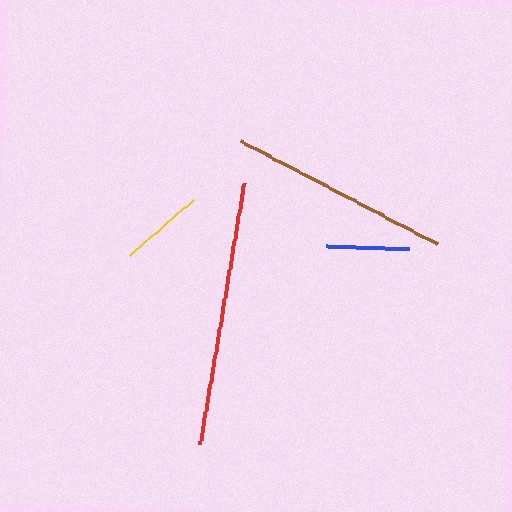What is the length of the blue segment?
The blue segment is approximately 83 pixels long.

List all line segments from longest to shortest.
From longest to shortest: red, brown, yellow, blue.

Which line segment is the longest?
The red line is the longest at approximately 265 pixels.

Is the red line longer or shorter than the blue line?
The red line is longer than the blue line.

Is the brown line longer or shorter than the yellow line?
The brown line is longer than the yellow line.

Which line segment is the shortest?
The blue line is the shortest at approximately 83 pixels.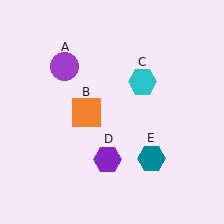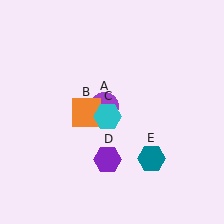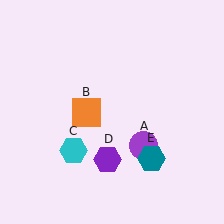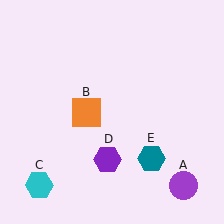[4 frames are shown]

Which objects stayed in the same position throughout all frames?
Orange square (object B) and purple hexagon (object D) and teal hexagon (object E) remained stationary.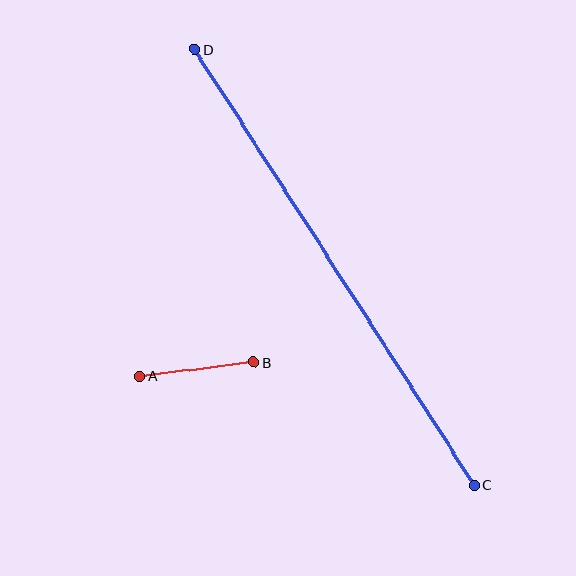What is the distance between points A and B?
The distance is approximately 115 pixels.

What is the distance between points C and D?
The distance is approximately 518 pixels.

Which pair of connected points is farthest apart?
Points C and D are farthest apart.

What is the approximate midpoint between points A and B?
The midpoint is at approximately (197, 369) pixels.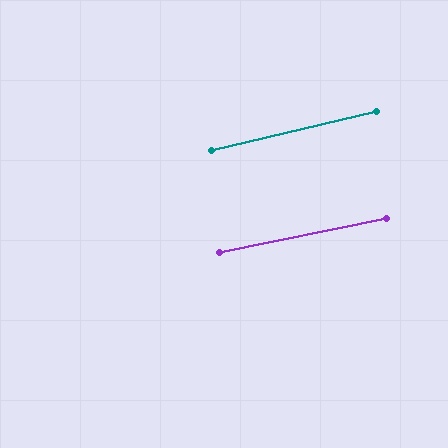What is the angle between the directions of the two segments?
Approximately 2 degrees.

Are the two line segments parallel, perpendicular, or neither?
Parallel — their directions differ by only 1.9°.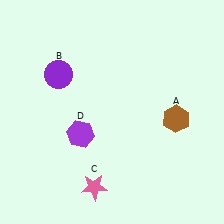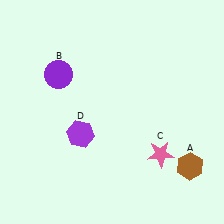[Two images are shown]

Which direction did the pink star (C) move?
The pink star (C) moved right.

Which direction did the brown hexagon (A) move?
The brown hexagon (A) moved down.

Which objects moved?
The objects that moved are: the brown hexagon (A), the pink star (C).